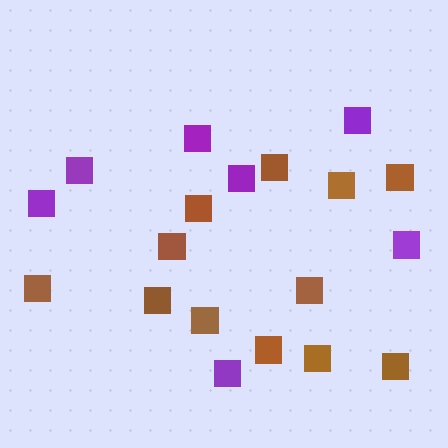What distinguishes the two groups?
There are 2 groups: one group of brown squares (12) and one group of purple squares (7).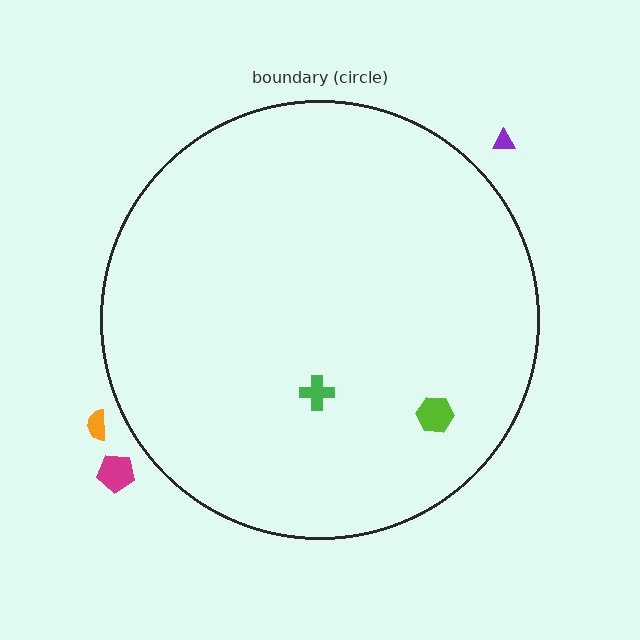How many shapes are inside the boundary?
2 inside, 3 outside.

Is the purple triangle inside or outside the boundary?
Outside.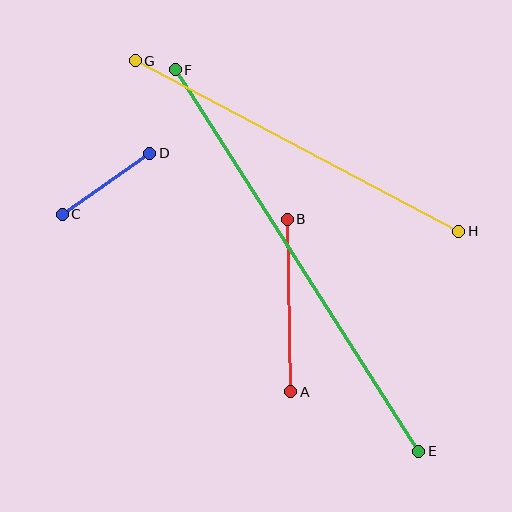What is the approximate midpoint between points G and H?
The midpoint is at approximately (297, 146) pixels.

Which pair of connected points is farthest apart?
Points E and F are farthest apart.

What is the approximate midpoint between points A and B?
The midpoint is at approximately (289, 305) pixels.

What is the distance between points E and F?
The distance is approximately 452 pixels.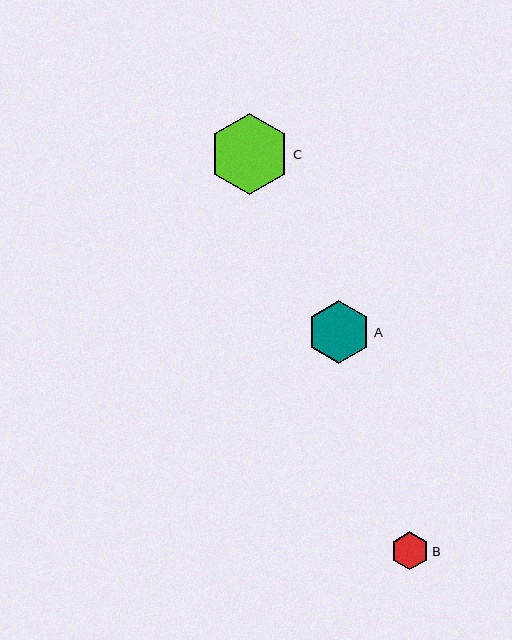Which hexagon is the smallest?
Hexagon B is the smallest with a size of approximately 38 pixels.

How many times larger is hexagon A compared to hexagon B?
Hexagon A is approximately 1.7 times the size of hexagon B.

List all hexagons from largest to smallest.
From largest to smallest: C, A, B.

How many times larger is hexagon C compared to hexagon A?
Hexagon C is approximately 1.3 times the size of hexagon A.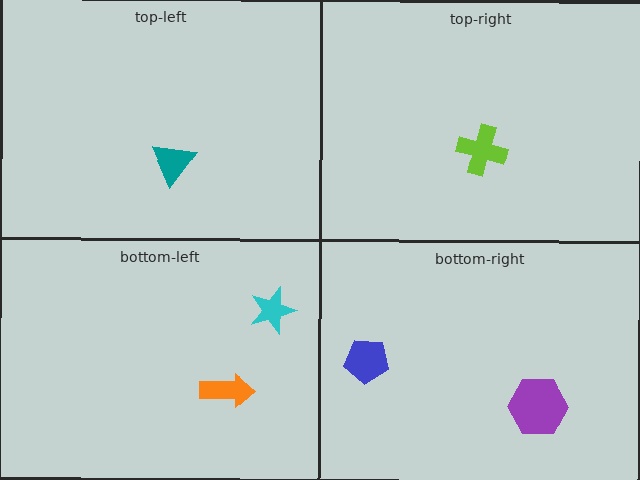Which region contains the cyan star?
The bottom-left region.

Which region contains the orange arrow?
The bottom-left region.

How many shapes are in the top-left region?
1.